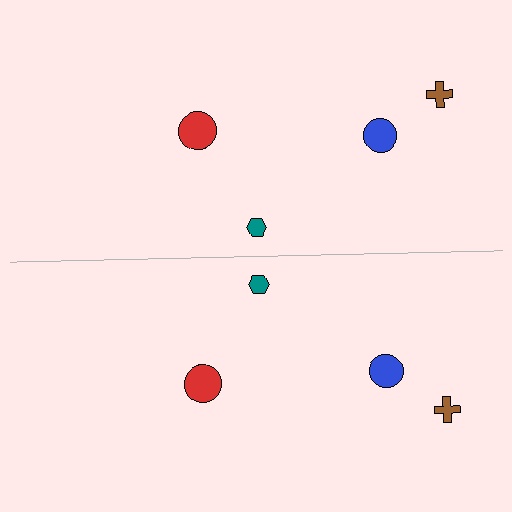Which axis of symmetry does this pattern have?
The pattern has a horizontal axis of symmetry running through the center of the image.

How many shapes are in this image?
There are 8 shapes in this image.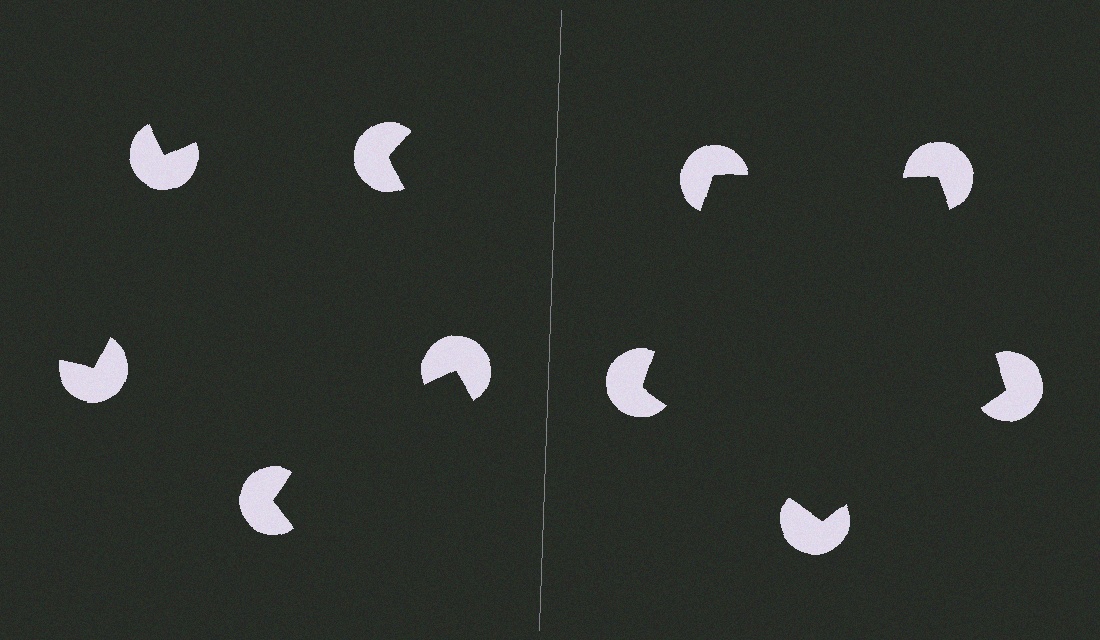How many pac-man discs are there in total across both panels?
10 — 5 on each side.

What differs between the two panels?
The pac-man discs are positioned identically on both sides; only the wedge orientations differ. On the right they align to a pentagon; on the left they are misaligned.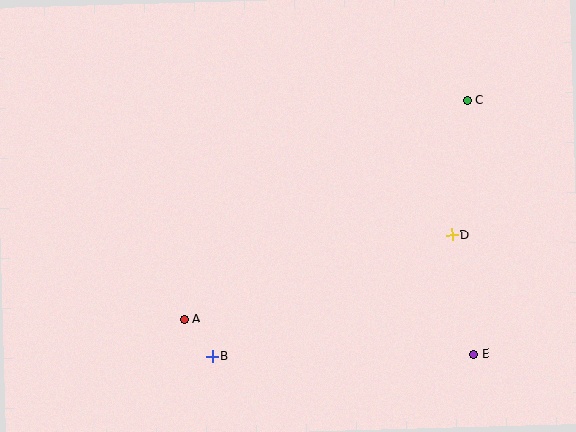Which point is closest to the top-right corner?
Point C is closest to the top-right corner.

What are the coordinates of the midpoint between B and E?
The midpoint between B and E is at (343, 355).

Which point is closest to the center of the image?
Point A at (184, 319) is closest to the center.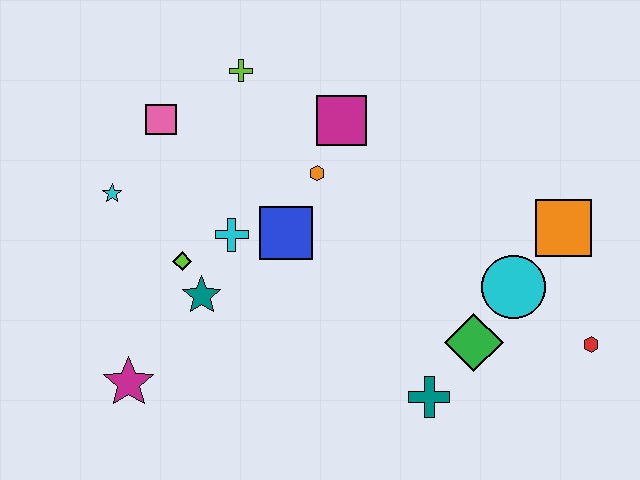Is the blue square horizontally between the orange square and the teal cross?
No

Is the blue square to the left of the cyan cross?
No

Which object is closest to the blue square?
The cyan cross is closest to the blue square.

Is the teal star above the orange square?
No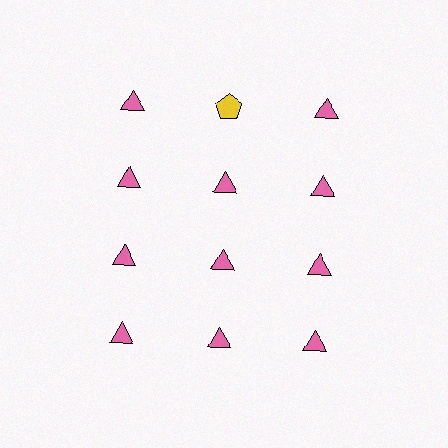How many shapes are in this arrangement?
There are 12 shapes arranged in a grid pattern.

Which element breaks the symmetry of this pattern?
The yellow pentagon in the top row, second from left column breaks the symmetry. All other shapes are pink triangles.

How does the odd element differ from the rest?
It differs in both color (yellow instead of pink) and shape (pentagon instead of triangle).